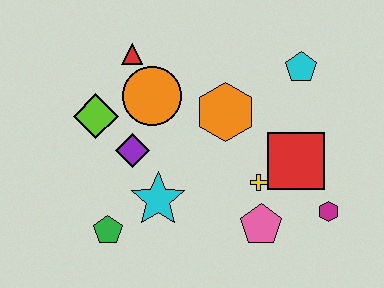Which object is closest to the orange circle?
The red triangle is closest to the orange circle.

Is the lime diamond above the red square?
Yes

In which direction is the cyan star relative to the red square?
The cyan star is to the left of the red square.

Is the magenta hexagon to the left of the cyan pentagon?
No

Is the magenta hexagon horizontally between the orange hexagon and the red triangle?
No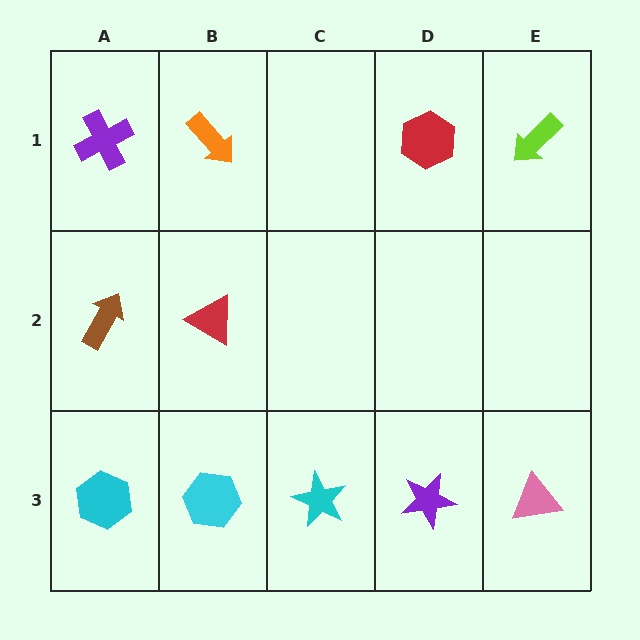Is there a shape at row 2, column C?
No, that cell is empty.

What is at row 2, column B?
A red triangle.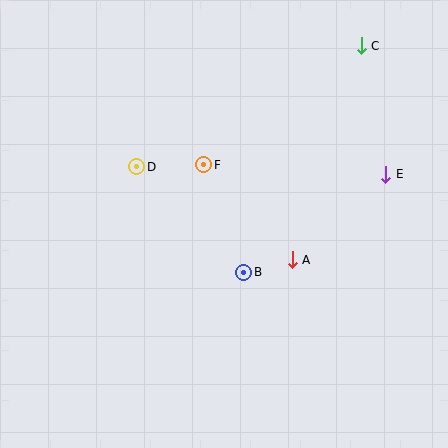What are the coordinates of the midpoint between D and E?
The midpoint between D and E is at (261, 170).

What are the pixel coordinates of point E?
Point E is at (386, 174).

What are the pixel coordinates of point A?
Point A is at (292, 260).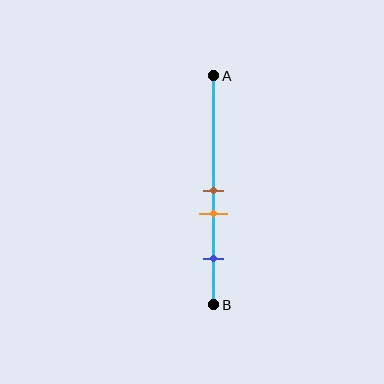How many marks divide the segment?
There are 3 marks dividing the segment.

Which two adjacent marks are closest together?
The brown and orange marks are the closest adjacent pair.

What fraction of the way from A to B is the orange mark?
The orange mark is approximately 60% (0.6) of the way from A to B.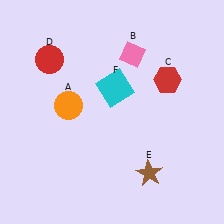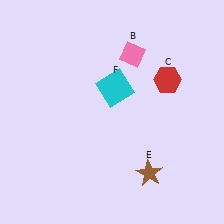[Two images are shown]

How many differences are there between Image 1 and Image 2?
There are 2 differences between the two images.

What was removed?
The orange circle (A), the red circle (D) were removed in Image 2.